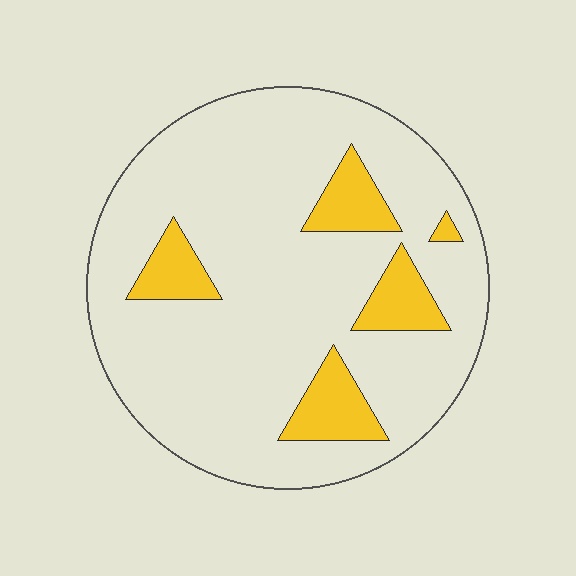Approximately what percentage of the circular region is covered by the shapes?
Approximately 15%.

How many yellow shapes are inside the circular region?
5.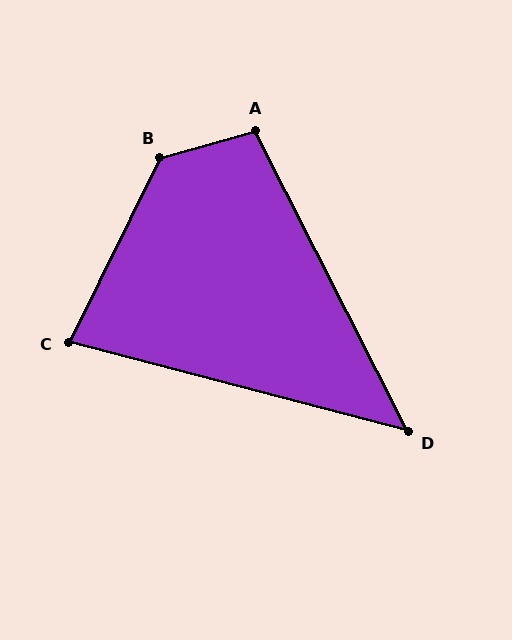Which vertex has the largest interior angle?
B, at approximately 132 degrees.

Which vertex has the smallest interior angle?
D, at approximately 48 degrees.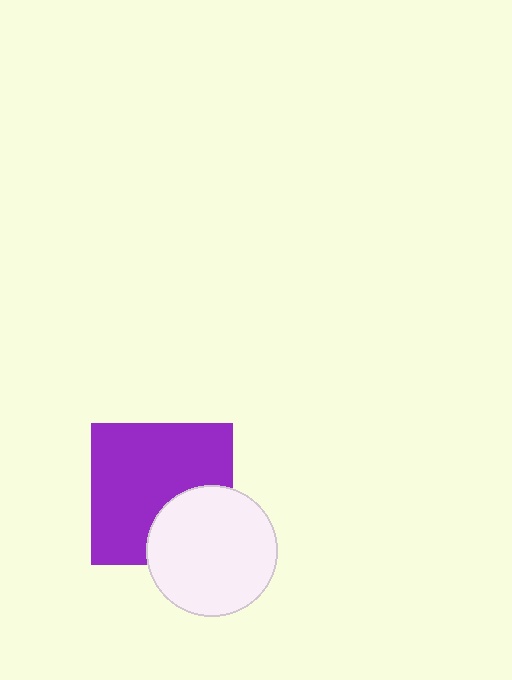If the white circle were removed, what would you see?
You would see the complete purple square.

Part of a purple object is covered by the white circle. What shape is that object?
It is a square.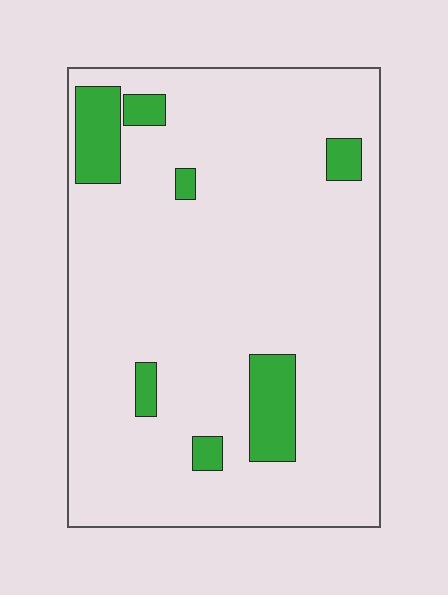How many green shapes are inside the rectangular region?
7.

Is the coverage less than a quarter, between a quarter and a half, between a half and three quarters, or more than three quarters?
Less than a quarter.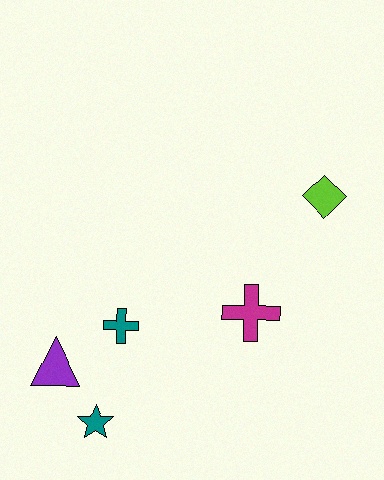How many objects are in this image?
There are 5 objects.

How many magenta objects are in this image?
There is 1 magenta object.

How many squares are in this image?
There are no squares.